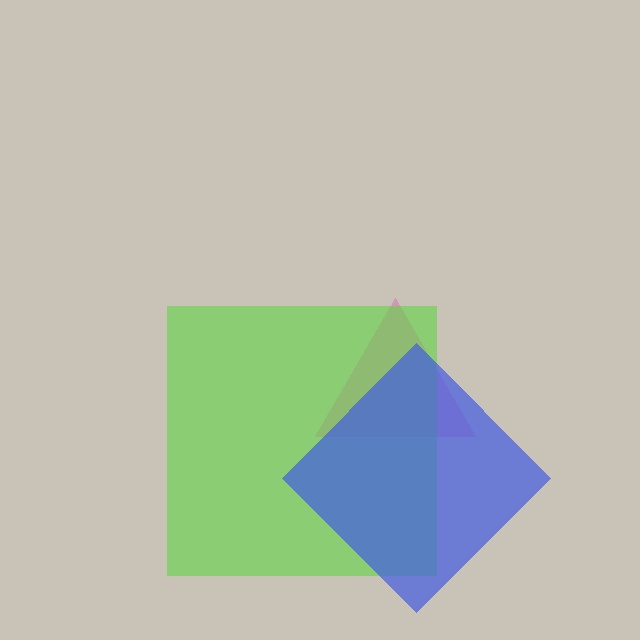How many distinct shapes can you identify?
There are 3 distinct shapes: a pink triangle, a lime square, a blue diamond.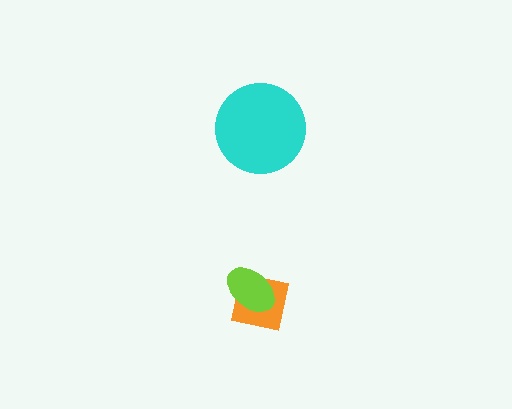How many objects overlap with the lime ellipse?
1 object overlaps with the lime ellipse.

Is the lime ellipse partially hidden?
No, no other shape covers it.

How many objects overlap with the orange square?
1 object overlaps with the orange square.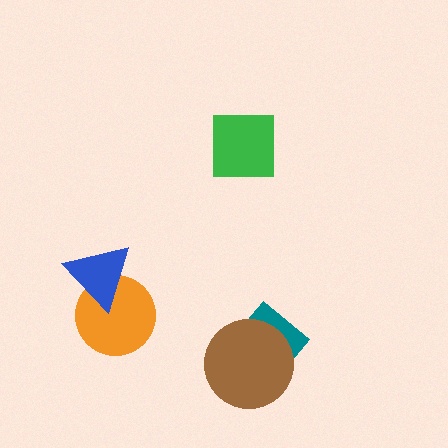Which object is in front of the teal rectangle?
The brown circle is in front of the teal rectangle.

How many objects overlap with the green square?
0 objects overlap with the green square.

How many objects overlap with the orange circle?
1 object overlaps with the orange circle.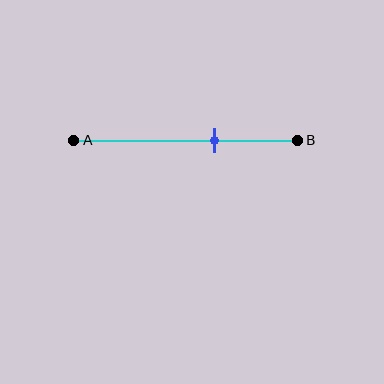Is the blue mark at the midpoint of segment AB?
No, the mark is at about 65% from A, not at the 50% midpoint.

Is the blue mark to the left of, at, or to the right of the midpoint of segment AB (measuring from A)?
The blue mark is to the right of the midpoint of segment AB.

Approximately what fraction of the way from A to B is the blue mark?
The blue mark is approximately 65% of the way from A to B.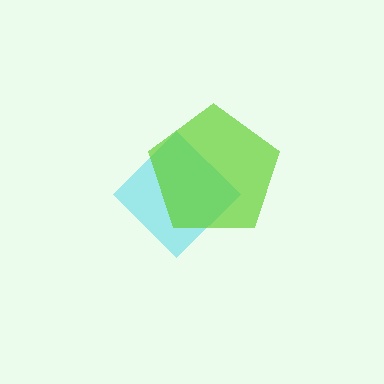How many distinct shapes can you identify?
There are 2 distinct shapes: a cyan diamond, a lime pentagon.